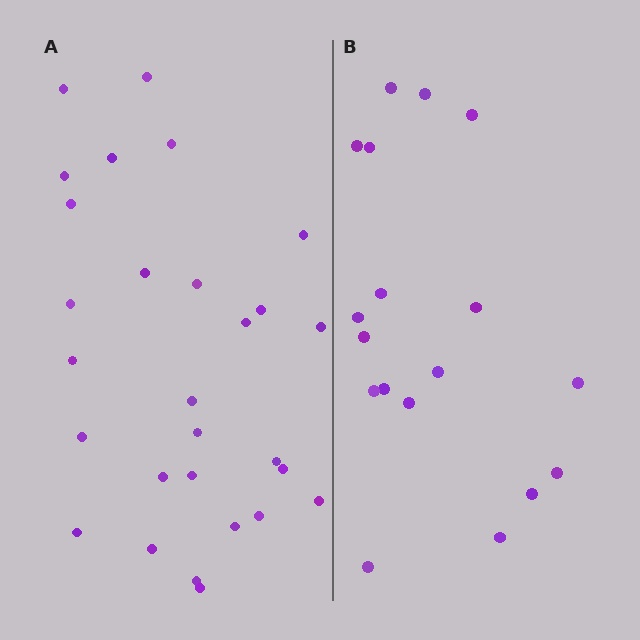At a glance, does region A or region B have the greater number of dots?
Region A (the left region) has more dots.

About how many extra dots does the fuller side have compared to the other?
Region A has roughly 10 or so more dots than region B.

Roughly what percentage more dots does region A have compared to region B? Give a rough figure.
About 55% more.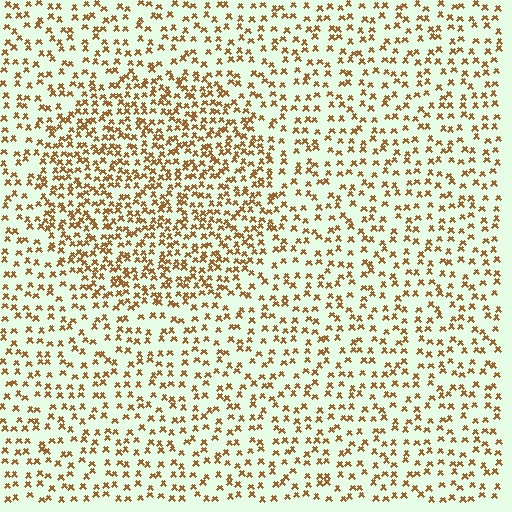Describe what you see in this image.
The image contains small brown elements arranged at two different densities. A circle-shaped region is visible where the elements are more densely packed than the surrounding area.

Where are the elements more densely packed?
The elements are more densely packed inside the circle boundary.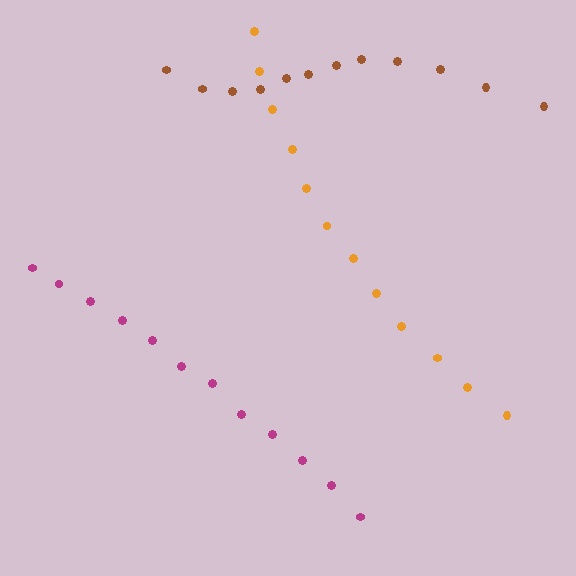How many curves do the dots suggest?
There are 3 distinct paths.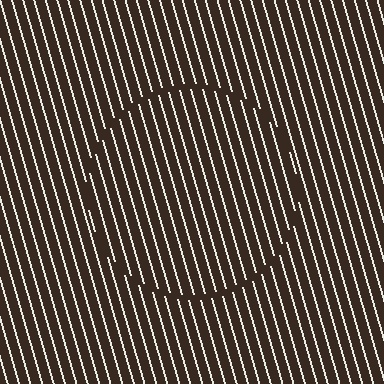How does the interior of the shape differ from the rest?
The interior of the shape contains the same grating, shifted by half a period — the contour is defined by the phase discontinuity where line-ends from the inner and outer gratings abut.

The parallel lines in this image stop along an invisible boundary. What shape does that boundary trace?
An illusory circle. The interior of the shape contains the same grating, shifted by half a period — the contour is defined by the phase discontinuity where line-ends from the inner and outer gratings abut.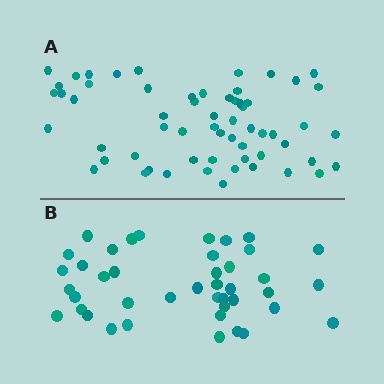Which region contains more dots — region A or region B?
Region A (the top region) has more dots.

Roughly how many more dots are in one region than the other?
Region A has approximately 20 more dots than region B.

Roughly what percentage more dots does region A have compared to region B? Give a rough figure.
About 45% more.